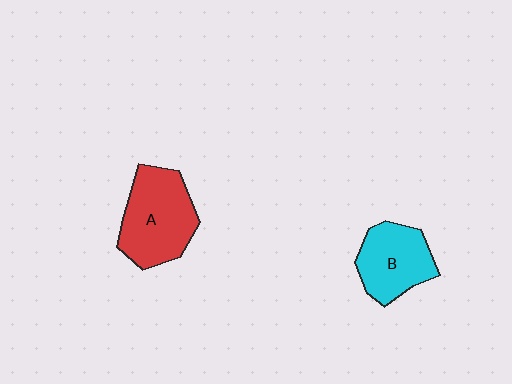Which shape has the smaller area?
Shape B (cyan).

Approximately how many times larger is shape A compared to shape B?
Approximately 1.3 times.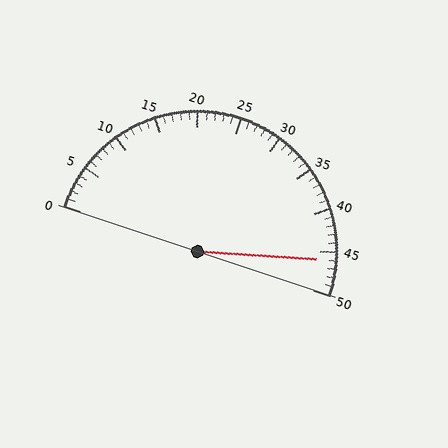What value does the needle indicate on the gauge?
The needle indicates approximately 46.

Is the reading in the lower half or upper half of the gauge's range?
The reading is in the upper half of the range (0 to 50).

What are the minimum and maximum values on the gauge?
The gauge ranges from 0 to 50.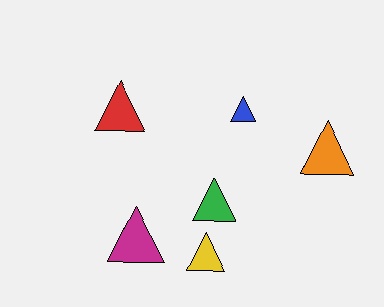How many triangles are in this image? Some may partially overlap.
There are 6 triangles.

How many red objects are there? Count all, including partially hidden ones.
There is 1 red object.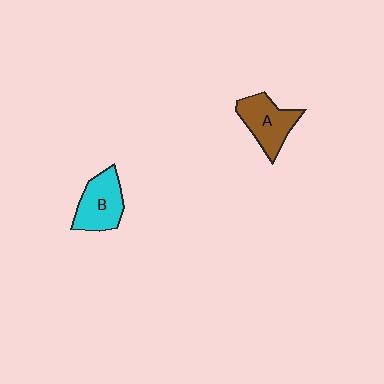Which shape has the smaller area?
Shape A (brown).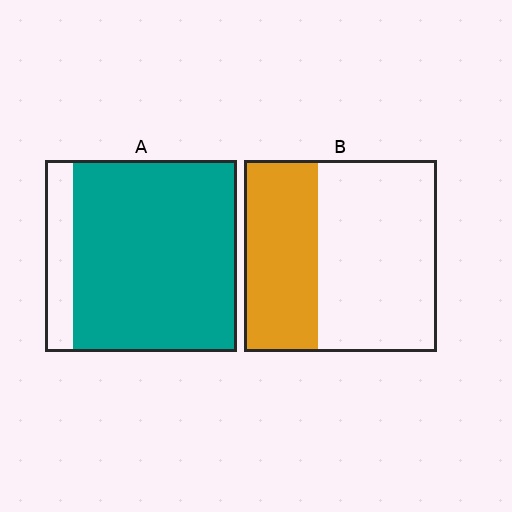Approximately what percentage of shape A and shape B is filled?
A is approximately 85% and B is approximately 40%.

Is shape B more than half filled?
No.